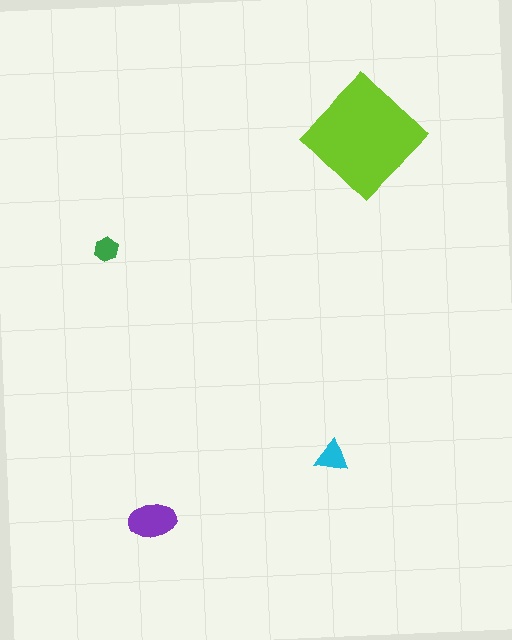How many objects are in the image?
There are 4 objects in the image.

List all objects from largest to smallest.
The lime diamond, the purple ellipse, the cyan triangle, the green hexagon.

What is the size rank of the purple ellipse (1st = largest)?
2nd.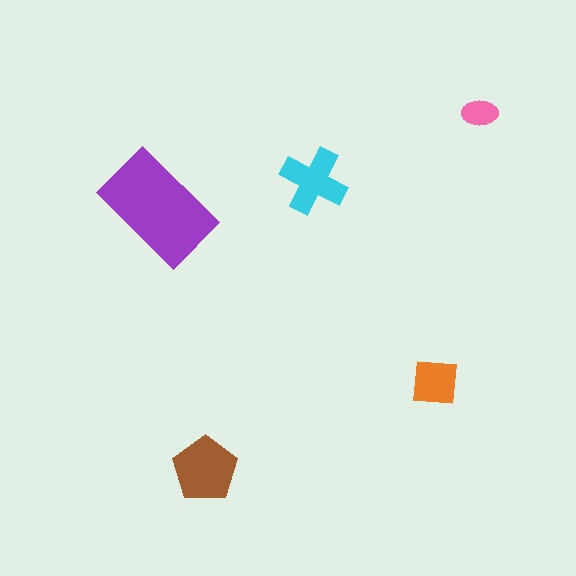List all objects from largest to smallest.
The purple rectangle, the brown pentagon, the cyan cross, the orange square, the pink ellipse.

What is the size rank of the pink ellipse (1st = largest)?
5th.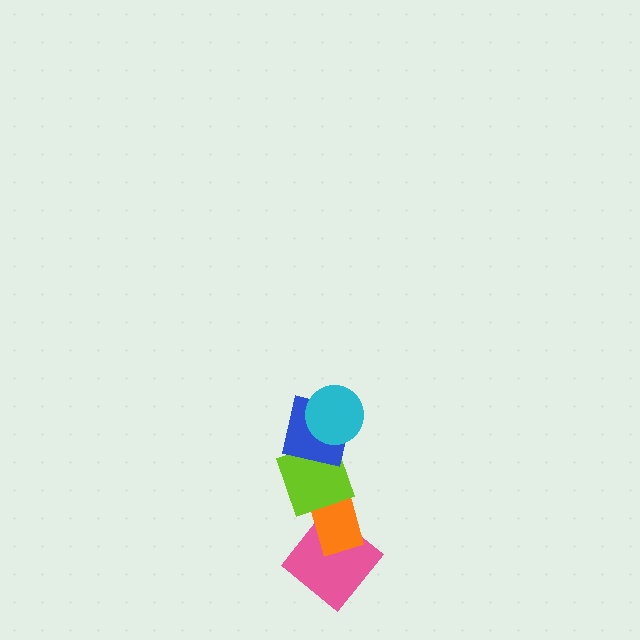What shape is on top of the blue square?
The cyan circle is on top of the blue square.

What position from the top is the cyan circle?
The cyan circle is 1st from the top.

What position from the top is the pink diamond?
The pink diamond is 5th from the top.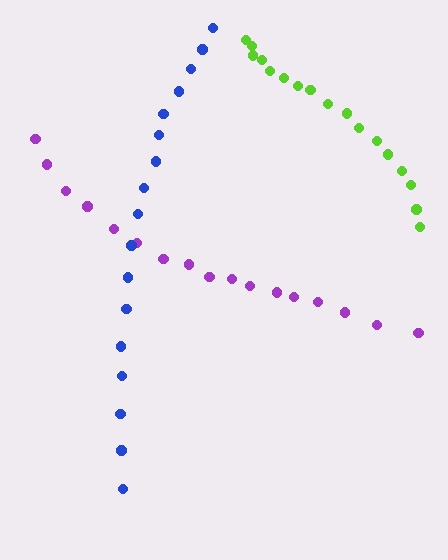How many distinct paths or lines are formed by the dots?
There are 3 distinct paths.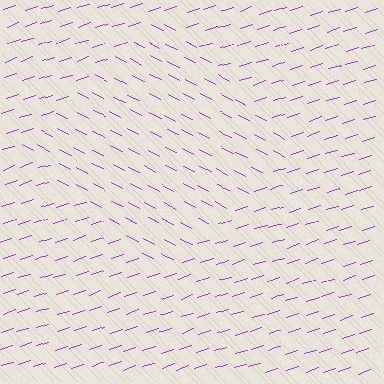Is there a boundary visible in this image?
Yes, there is a texture boundary formed by a change in line orientation.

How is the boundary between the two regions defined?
The boundary is defined purely by a change in line orientation (approximately 45 degrees difference). All lines are the same color and thickness.